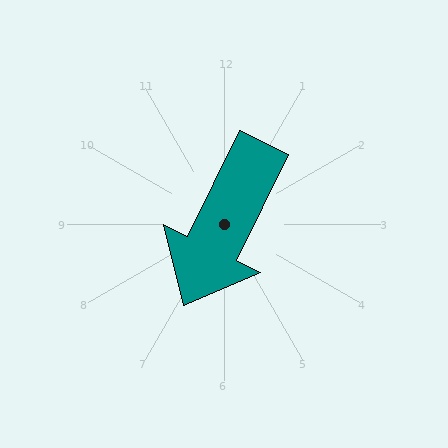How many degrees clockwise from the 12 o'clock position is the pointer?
Approximately 206 degrees.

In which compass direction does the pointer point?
Southwest.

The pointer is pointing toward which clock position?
Roughly 7 o'clock.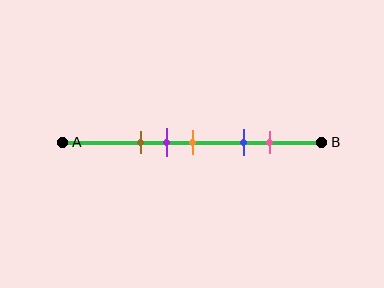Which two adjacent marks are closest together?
The purple and orange marks are the closest adjacent pair.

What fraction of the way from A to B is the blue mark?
The blue mark is approximately 70% (0.7) of the way from A to B.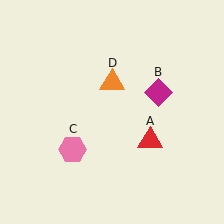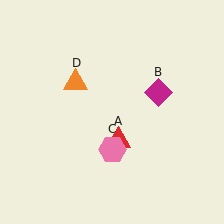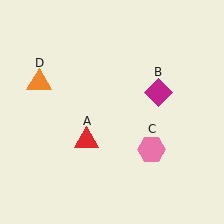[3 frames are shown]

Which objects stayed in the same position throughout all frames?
Magenta diamond (object B) remained stationary.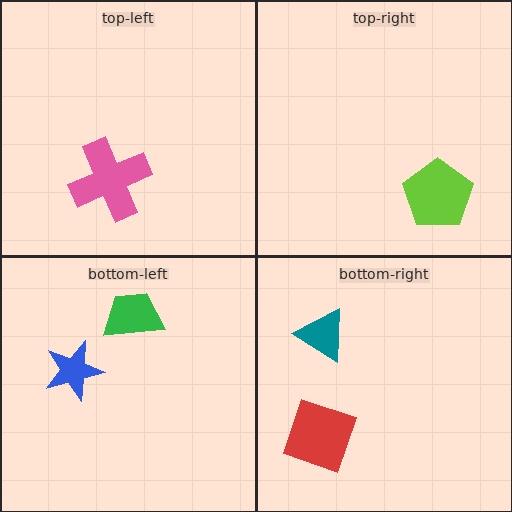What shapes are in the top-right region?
The lime pentagon.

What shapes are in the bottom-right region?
The red square, the teal triangle.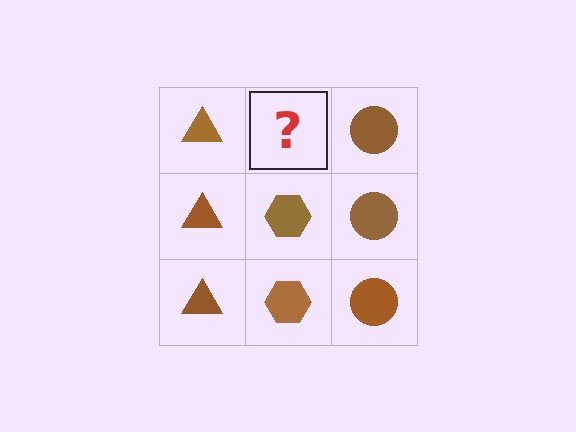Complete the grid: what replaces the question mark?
The question mark should be replaced with a brown hexagon.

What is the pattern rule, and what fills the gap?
The rule is that each column has a consistent shape. The gap should be filled with a brown hexagon.